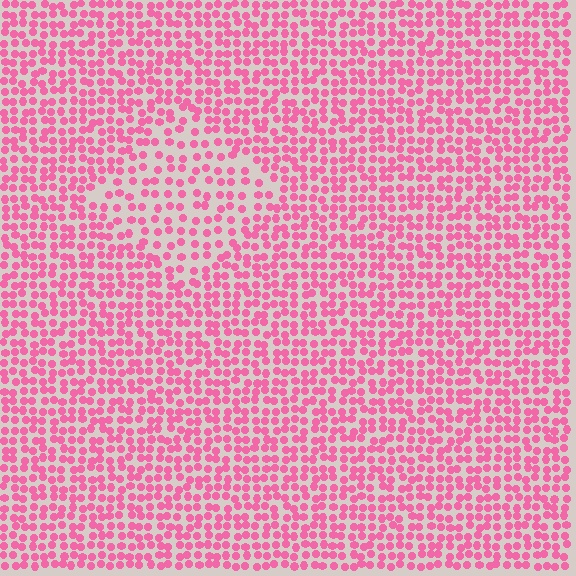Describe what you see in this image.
The image contains small pink elements arranged at two different densities. A diamond-shaped region is visible where the elements are less densely packed than the surrounding area.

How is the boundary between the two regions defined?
The boundary is defined by a change in element density (approximately 1.7x ratio). All elements are the same color, size, and shape.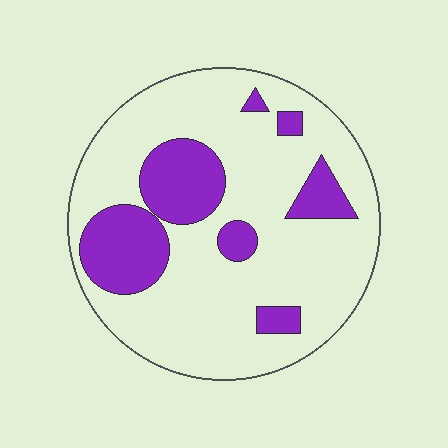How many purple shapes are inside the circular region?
7.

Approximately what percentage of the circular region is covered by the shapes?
Approximately 25%.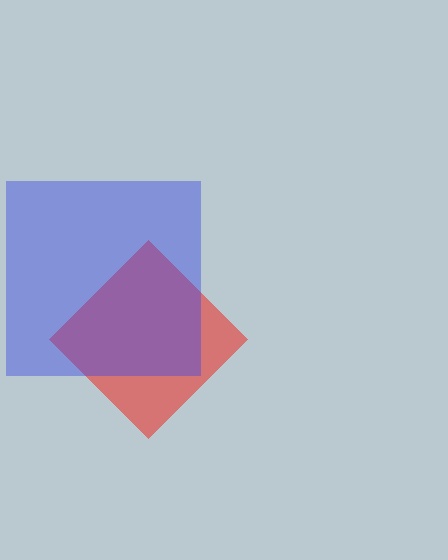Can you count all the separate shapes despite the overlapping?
Yes, there are 2 separate shapes.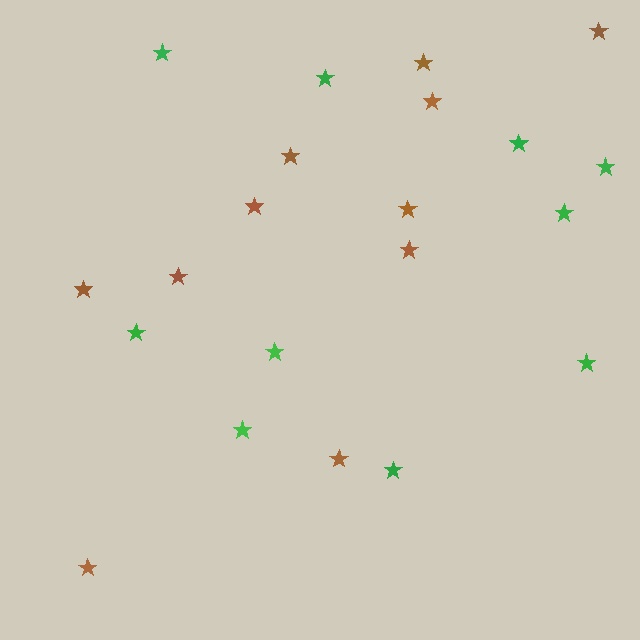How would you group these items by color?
There are 2 groups: one group of green stars (10) and one group of brown stars (11).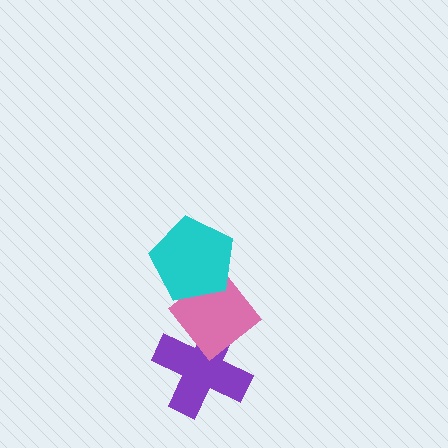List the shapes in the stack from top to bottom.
From top to bottom: the cyan pentagon, the pink diamond, the purple cross.